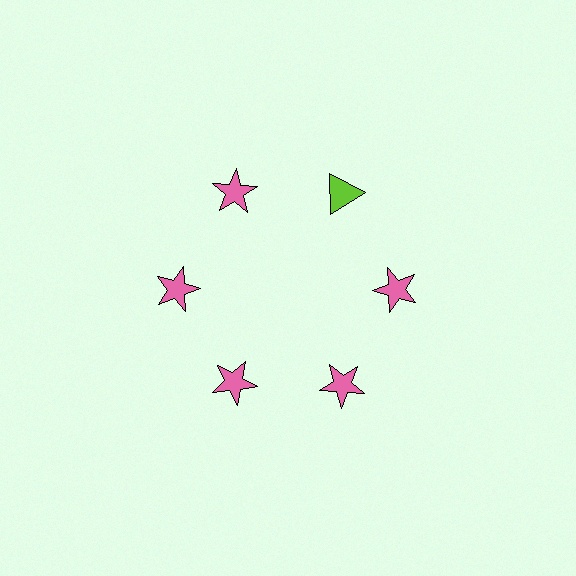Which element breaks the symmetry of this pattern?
The lime triangle at roughly the 1 o'clock position breaks the symmetry. All other shapes are pink stars.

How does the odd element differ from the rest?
It differs in both color (lime instead of pink) and shape (triangle instead of star).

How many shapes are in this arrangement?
There are 6 shapes arranged in a ring pattern.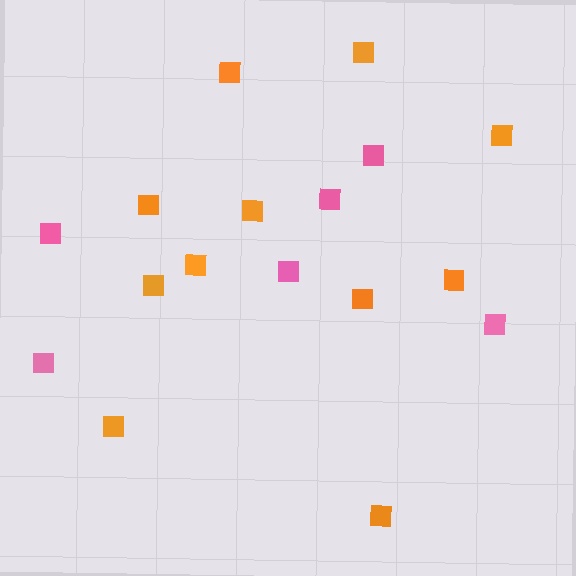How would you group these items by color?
There are 2 groups: one group of pink squares (6) and one group of orange squares (11).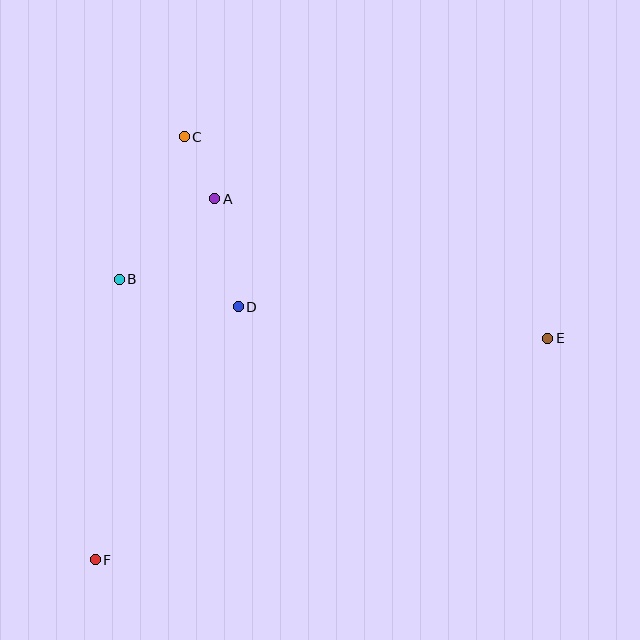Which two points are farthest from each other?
Points E and F are farthest from each other.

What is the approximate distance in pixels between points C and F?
The distance between C and F is approximately 432 pixels.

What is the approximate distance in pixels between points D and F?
The distance between D and F is approximately 290 pixels.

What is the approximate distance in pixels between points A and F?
The distance between A and F is approximately 380 pixels.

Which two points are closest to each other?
Points A and C are closest to each other.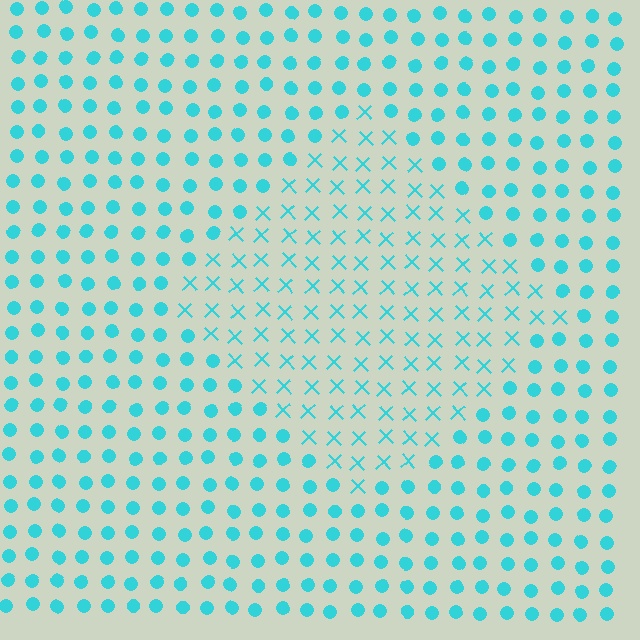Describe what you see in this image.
The image is filled with small cyan elements arranged in a uniform grid. A diamond-shaped region contains X marks, while the surrounding area contains circles. The boundary is defined purely by the change in element shape.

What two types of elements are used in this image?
The image uses X marks inside the diamond region and circles outside it.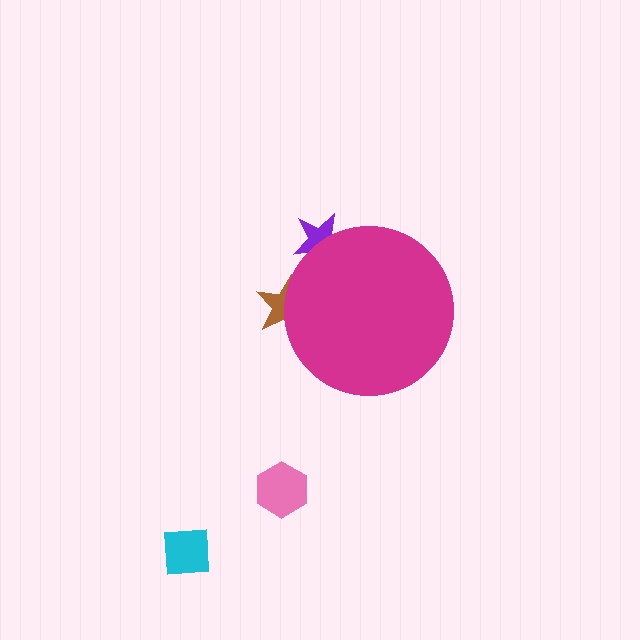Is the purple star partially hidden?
Yes, the purple star is partially hidden behind the magenta circle.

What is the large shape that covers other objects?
A magenta circle.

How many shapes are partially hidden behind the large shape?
2 shapes are partially hidden.